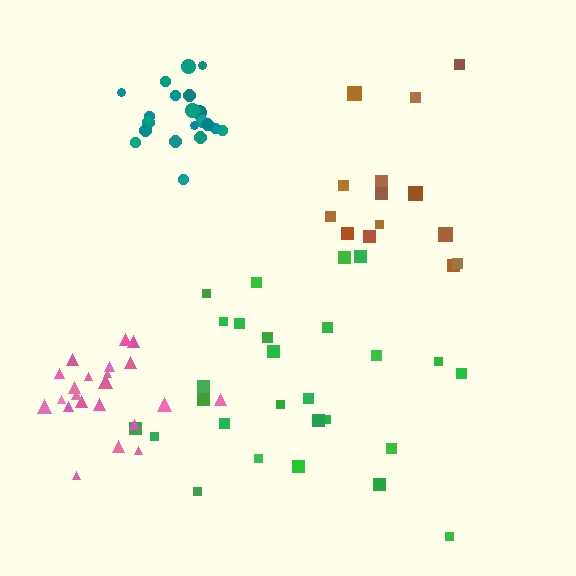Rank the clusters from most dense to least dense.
teal, pink, green, brown.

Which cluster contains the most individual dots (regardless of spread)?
Green (27).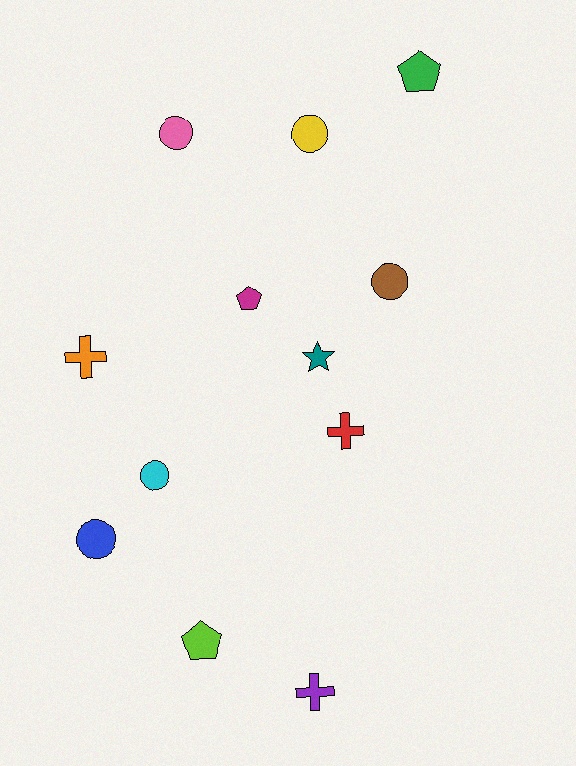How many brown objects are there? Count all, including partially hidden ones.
There is 1 brown object.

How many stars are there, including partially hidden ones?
There is 1 star.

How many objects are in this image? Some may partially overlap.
There are 12 objects.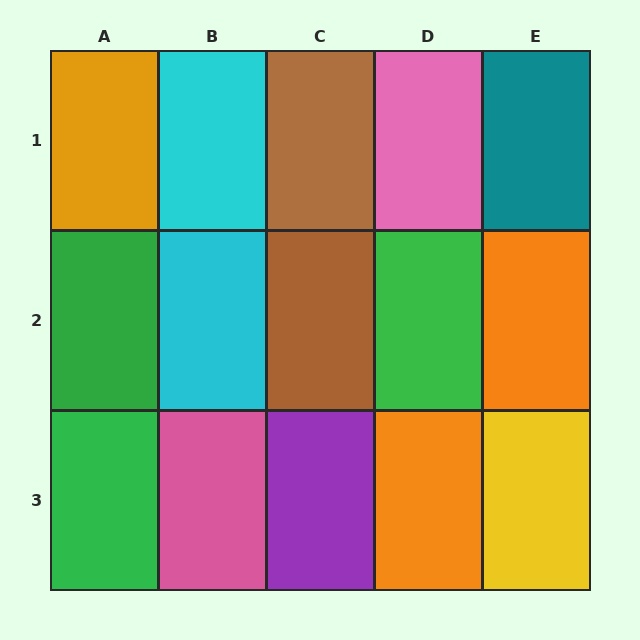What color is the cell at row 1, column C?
Brown.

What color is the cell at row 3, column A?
Green.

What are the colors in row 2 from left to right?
Green, cyan, brown, green, orange.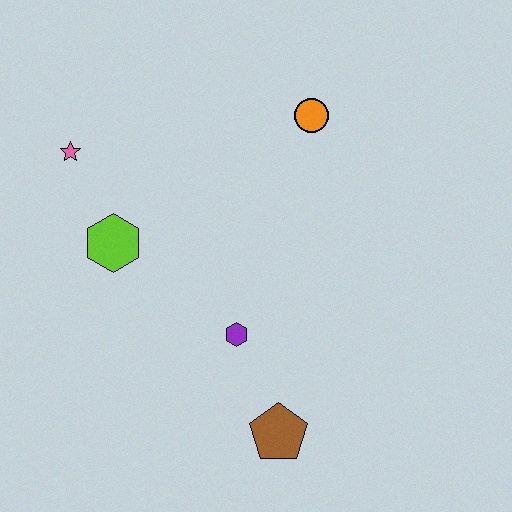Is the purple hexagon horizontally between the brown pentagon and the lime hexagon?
Yes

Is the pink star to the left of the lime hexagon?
Yes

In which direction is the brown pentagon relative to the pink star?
The brown pentagon is below the pink star.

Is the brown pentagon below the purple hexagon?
Yes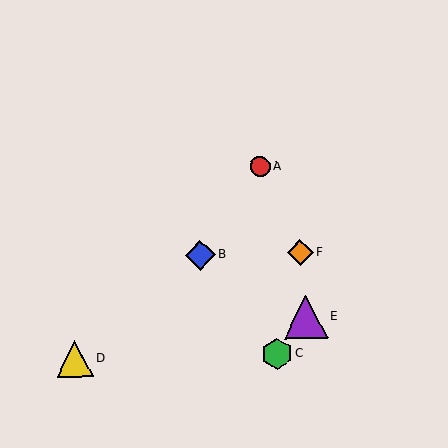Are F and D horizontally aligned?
No, F is at y≈253 and D is at y≈359.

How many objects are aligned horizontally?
2 objects (B, F) are aligned horizontally.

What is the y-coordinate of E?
Object E is at y≈317.